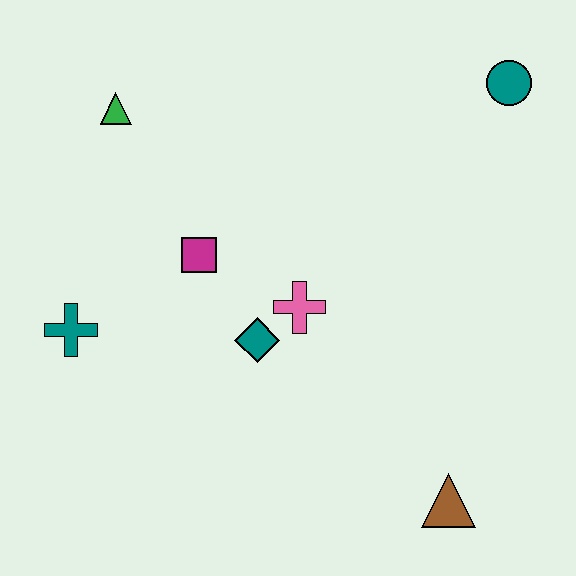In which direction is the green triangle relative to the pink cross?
The green triangle is above the pink cross.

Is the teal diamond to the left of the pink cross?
Yes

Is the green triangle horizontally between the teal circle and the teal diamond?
No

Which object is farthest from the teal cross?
The teal circle is farthest from the teal cross.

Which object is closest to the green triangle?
The magenta square is closest to the green triangle.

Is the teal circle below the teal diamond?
No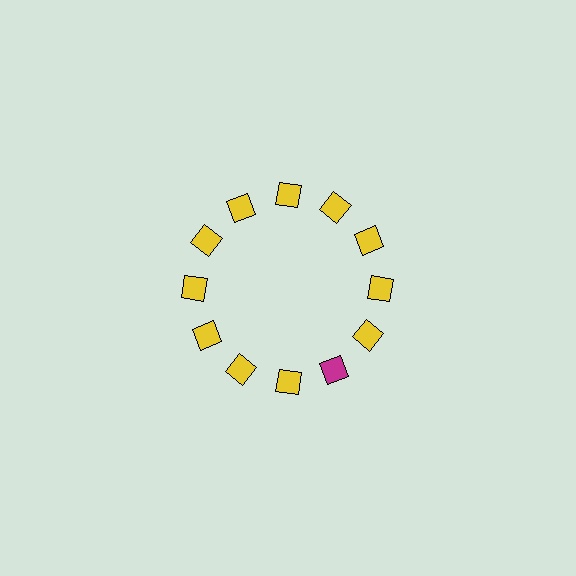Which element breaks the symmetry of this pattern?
The magenta square at roughly the 5 o'clock position breaks the symmetry. All other shapes are yellow squares.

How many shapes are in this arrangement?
There are 12 shapes arranged in a ring pattern.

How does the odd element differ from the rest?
It has a different color: magenta instead of yellow.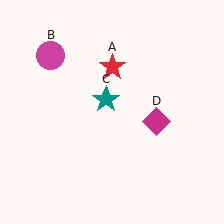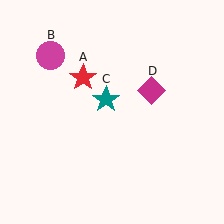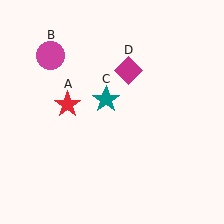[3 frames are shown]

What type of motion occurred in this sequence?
The red star (object A), magenta diamond (object D) rotated counterclockwise around the center of the scene.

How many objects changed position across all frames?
2 objects changed position: red star (object A), magenta diamond (object D).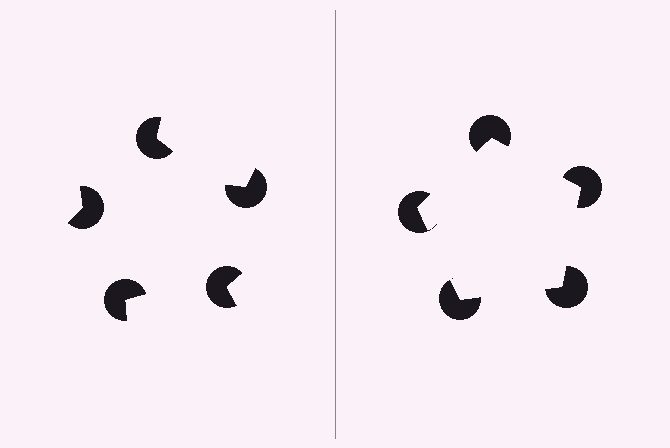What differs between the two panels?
The pac-man discs are positioned identically on both sides; only the wedge orientations differ. On the right they align to a pentagon; on the left they are misaligned.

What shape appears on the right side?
An illusory pentagon.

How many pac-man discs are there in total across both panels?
10 — 5 on each side.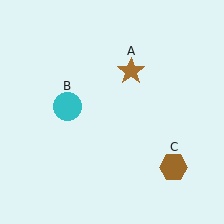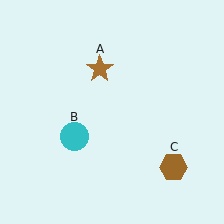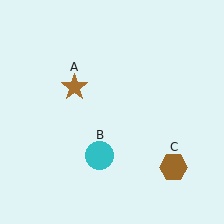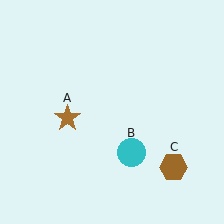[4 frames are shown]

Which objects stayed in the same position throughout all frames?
Brown hexagon (object C) remained stationary.